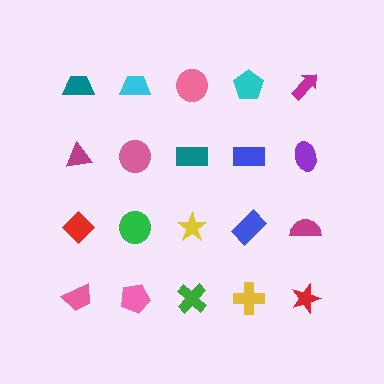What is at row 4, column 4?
A yellow cross.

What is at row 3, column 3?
A yellow star.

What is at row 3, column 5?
A magenta semicircle.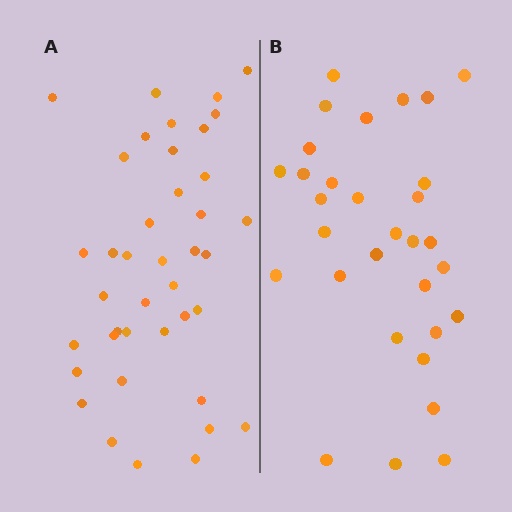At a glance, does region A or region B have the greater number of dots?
Region A (the left region) has more dots.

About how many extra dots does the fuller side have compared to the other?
Region A has roughly 8 or so more dots than region B.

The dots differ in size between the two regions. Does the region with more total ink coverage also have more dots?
No. Region B has more total ink coverage because its dots are larger, but region A actually contains more individual dots. Total area can be misleading — the number of items is what matters here.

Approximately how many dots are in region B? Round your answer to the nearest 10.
About 30 dots. (The exact count is 31, which rounds to 30.)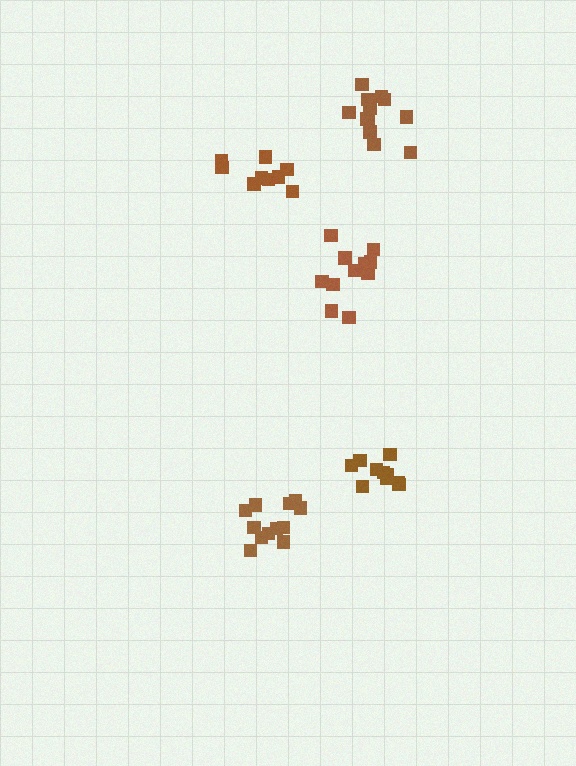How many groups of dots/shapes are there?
There are 5 groups.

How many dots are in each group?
Group 1: 12 dots, Group 2: 11 dots, Group 3: 10 dots, Group 4: 12 dots, Group 5: 9 dots (54 total).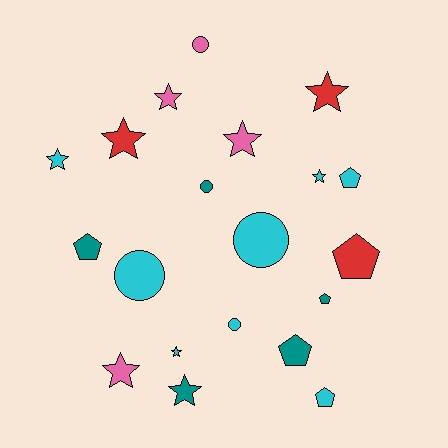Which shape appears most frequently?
Star, with 9 objects.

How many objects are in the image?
There are 20 objects.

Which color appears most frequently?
Cyan, with 8 objects.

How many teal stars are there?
There is 1 teal star.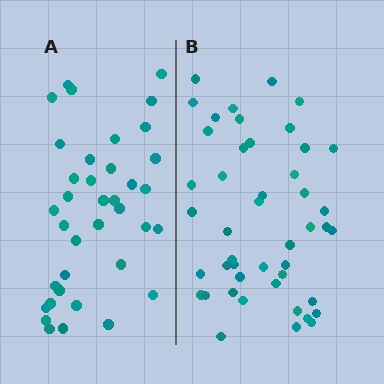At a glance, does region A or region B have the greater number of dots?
Region B (the right region) has more dots.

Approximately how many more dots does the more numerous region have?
Region B has roughly 8 or so more dots than region A.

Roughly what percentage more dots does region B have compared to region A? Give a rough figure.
About 25% more.